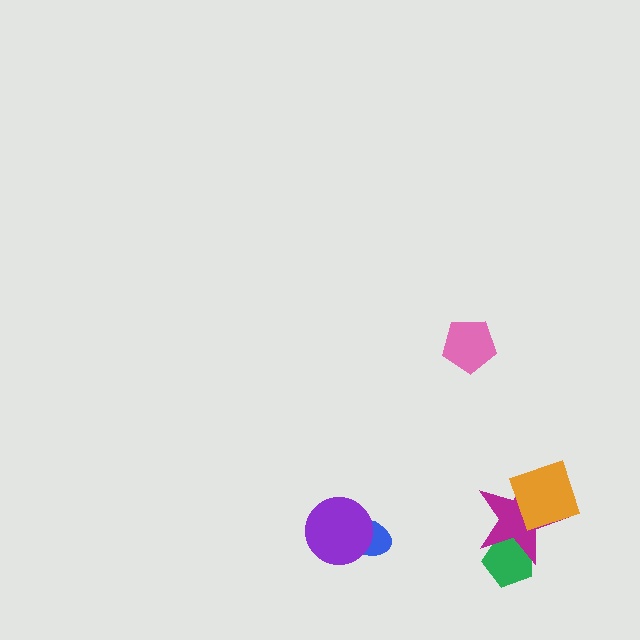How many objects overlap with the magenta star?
2 objects overlap with the magenta star.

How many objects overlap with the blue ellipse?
1 object overlaps with the blue ellipse.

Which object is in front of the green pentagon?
The magenta star is in front of the green pentagon.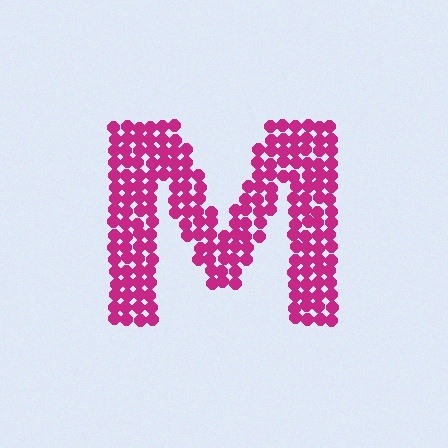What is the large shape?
The large shape is the letter M.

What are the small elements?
The small elements are circles.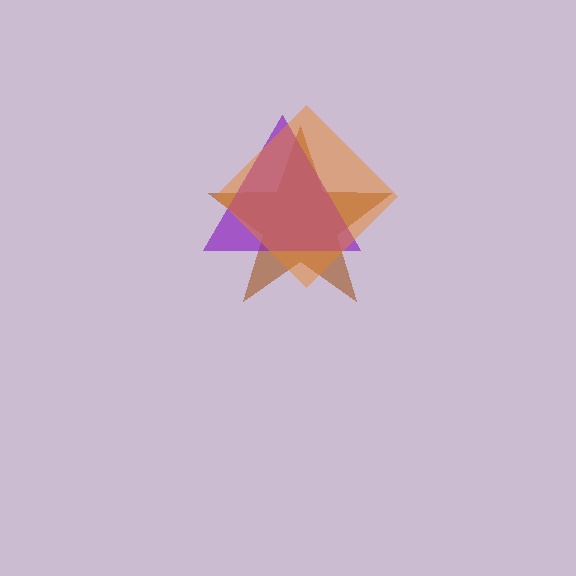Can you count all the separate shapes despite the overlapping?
Yes, there are 3 separate shapes.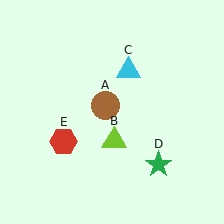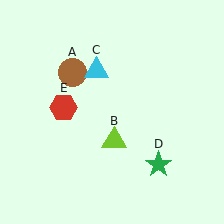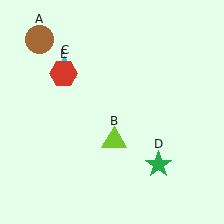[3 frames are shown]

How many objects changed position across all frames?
3 objects changed position: brown circle (object A), cyan triangle (object C), red hexagon (object E).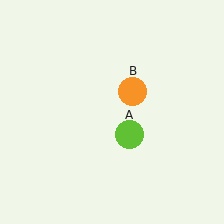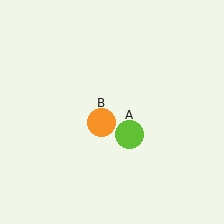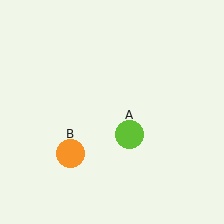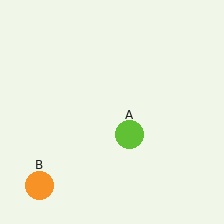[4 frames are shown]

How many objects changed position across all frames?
1 object changed position: orange circle (object B).